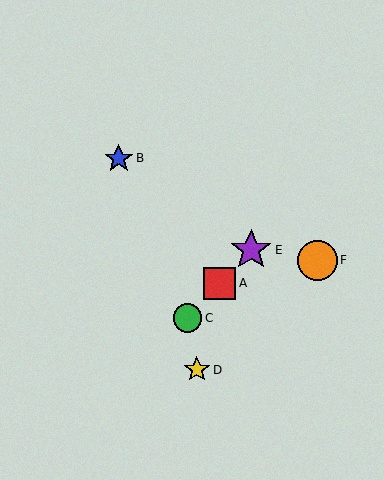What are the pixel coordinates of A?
Object A is at (220, 283).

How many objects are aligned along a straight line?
3 objects (A, C, E) are aligned along a straight line.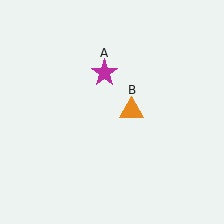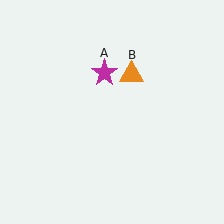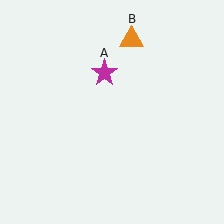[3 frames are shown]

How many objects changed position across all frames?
1 object changed position: orange triangle (object B).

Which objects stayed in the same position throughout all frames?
Magenta star (object A) remained stationary.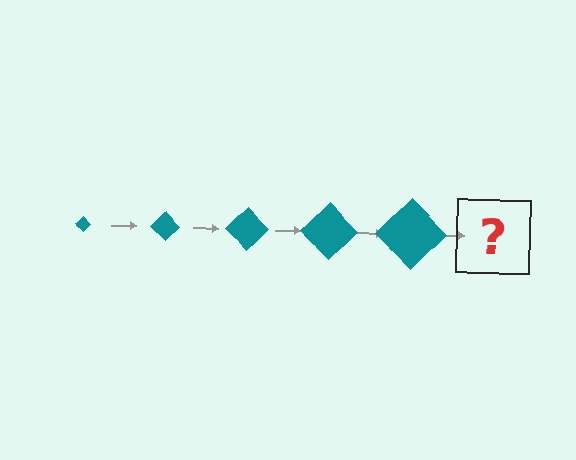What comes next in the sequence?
The next element should be a teal diamond, larger than the previous one.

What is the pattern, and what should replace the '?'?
The pattern is that the diamond gets progressively larger each step. The '?' should be a teal diamond, larger than the previous one.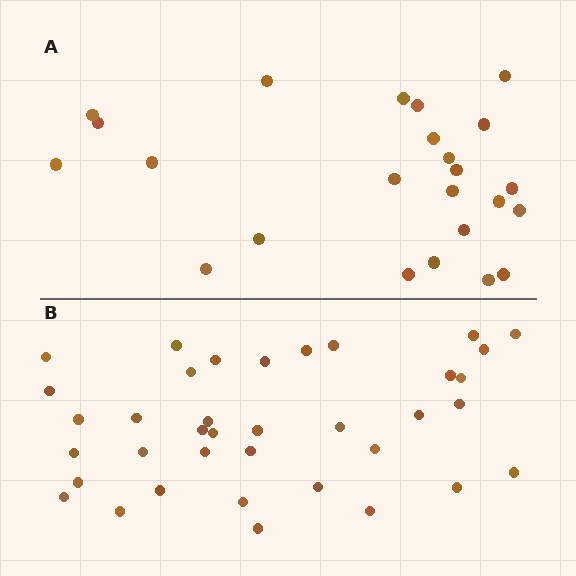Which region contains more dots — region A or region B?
Region B (the bottom region) has more dots.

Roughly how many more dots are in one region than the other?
Region B has approximately 15 more dots than region A.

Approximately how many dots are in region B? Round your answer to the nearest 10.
About 40 dots. (The exact count is 37, which rounds to 40.)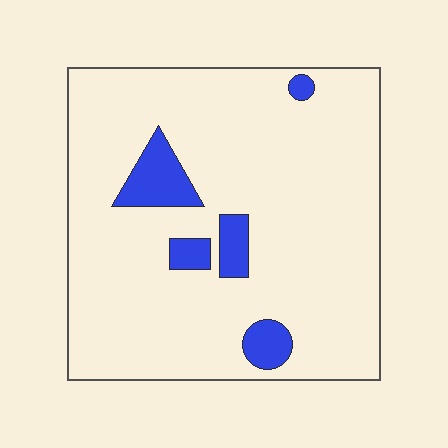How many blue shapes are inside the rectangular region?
5.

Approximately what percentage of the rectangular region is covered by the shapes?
Approximately 10%.